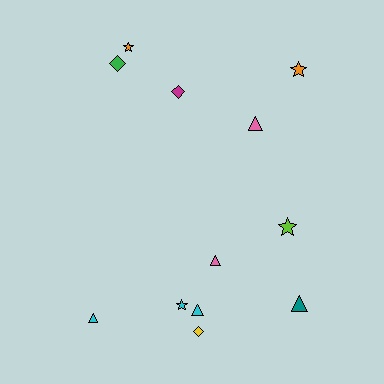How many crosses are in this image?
There are no crosses.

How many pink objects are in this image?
There are 2 pink objects.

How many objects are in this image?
There are 12 objects.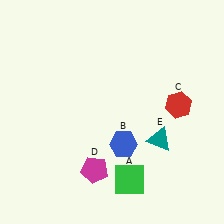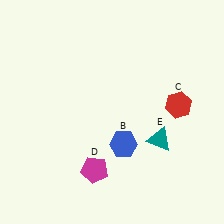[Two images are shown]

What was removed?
The green square (A) was removed in Image 2.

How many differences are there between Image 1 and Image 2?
There is 1 difference between the two images.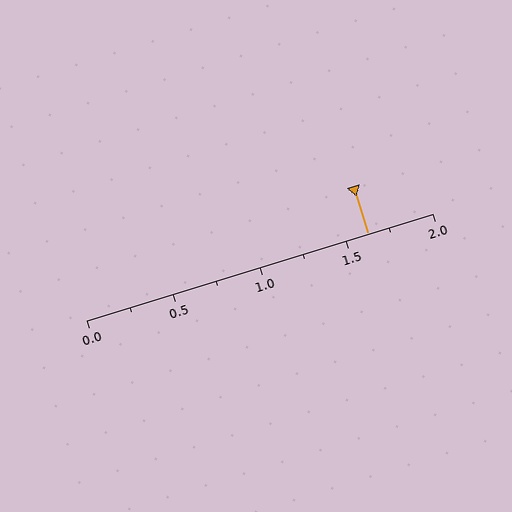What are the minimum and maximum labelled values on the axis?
The axis runs from 0.0 to 2.0.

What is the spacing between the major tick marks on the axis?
The major ticks are spaced 0.5 apart.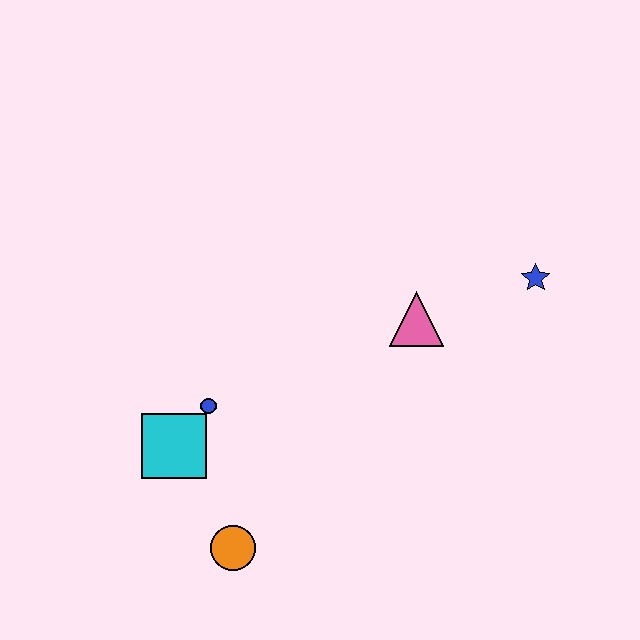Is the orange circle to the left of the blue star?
Yes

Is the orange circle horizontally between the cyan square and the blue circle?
No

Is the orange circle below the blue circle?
Yes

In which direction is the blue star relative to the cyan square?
The blue star is to the right of the cyan square.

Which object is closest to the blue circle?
The cyan square is closest to the blue circle.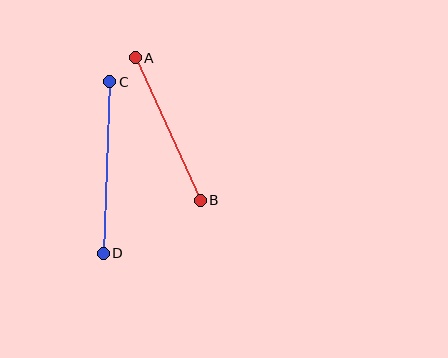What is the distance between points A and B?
The distance is approximately 157 pixels.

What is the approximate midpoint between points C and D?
The midpoint is at approximately (107, 167) pixels.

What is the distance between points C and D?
The distance is approximately 171 pixels.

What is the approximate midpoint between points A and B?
The midpoint is at approximately (168, 129) pixels.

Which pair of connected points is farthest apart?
Points C and D are farthest apart.